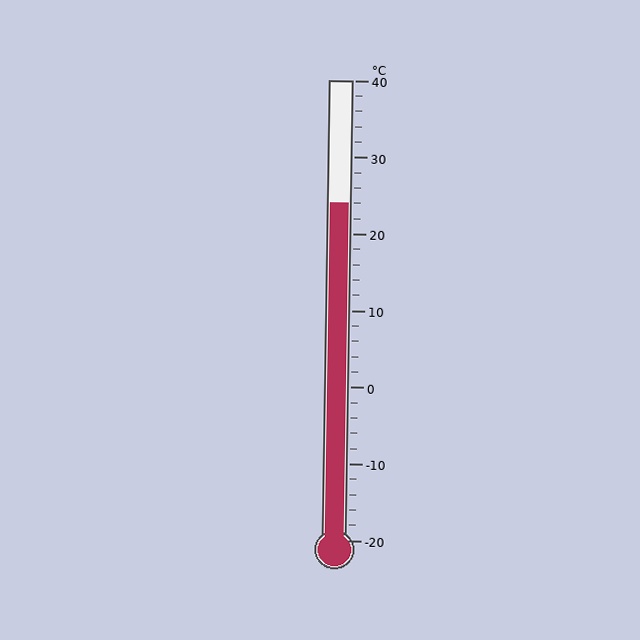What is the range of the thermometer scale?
The thermometer scale ranges from -20°C to 40°C.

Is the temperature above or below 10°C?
The temperature is above 10°C.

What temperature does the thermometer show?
The thermometer shows approximately 24°C.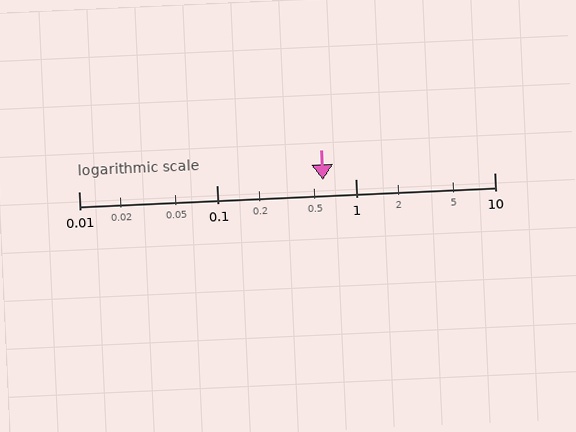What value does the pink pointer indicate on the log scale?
The pointer indicates approximately 0.58.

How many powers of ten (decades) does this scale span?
The scale spans 3 decades, from 0.01 to 10.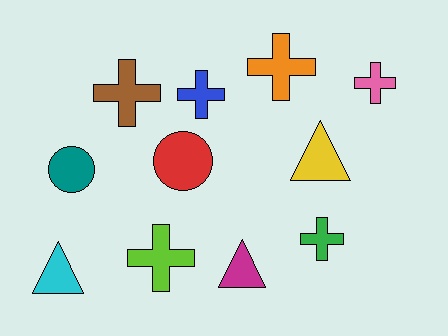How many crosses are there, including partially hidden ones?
There are 6 crosses.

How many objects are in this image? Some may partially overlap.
There are 11 objects.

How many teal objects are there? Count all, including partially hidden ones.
There is 1 teal object.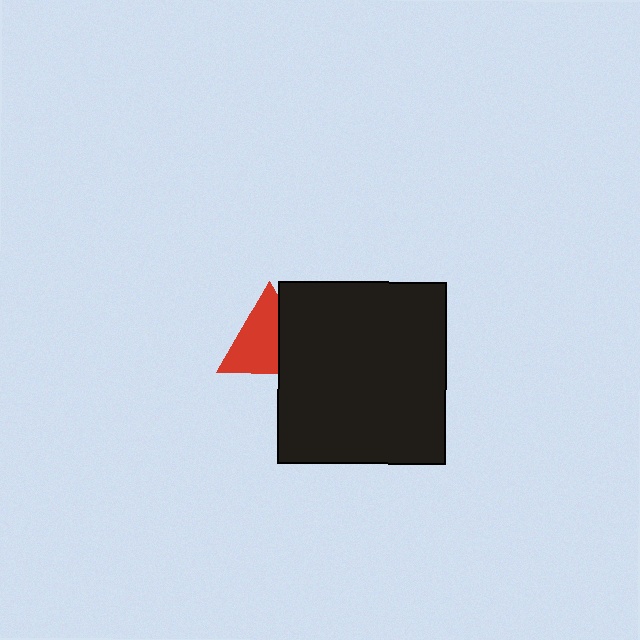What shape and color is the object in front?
The object in front is a black rectangle.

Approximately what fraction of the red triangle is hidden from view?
Roughly 37% of the red triangle is hidden behind the black rectangle.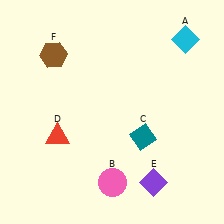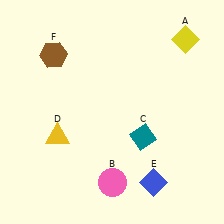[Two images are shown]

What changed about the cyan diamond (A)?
In Image 1, A is cyan. In Image 2, it changed to yellow.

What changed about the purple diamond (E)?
In Image 1, E is purple. In Image 2, it changed to blue.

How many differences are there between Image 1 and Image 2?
There are 3 differences between the two images.